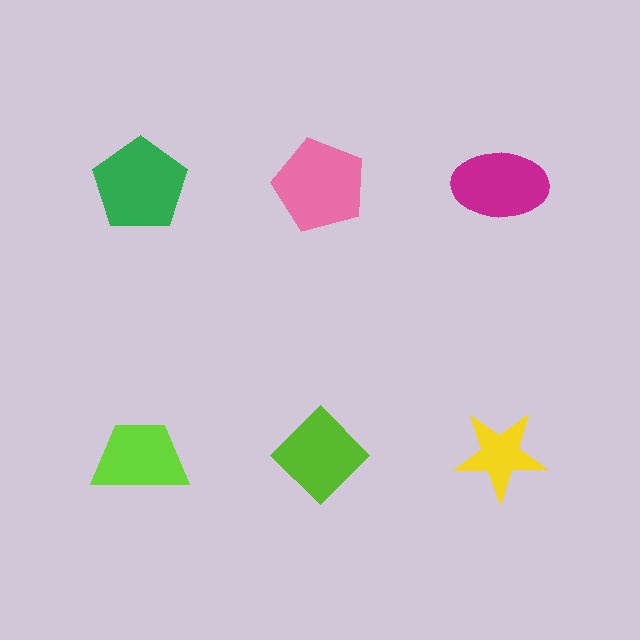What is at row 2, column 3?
A yellow star.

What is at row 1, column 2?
A pink pentagon.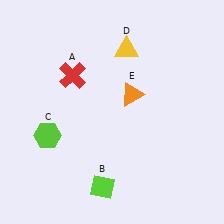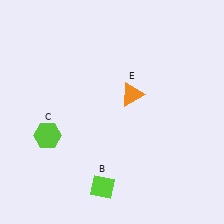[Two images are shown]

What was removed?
The yellow triangle (D), the red cross (A) were removed in Image 2.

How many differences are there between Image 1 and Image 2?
There are 2 differences between the two images.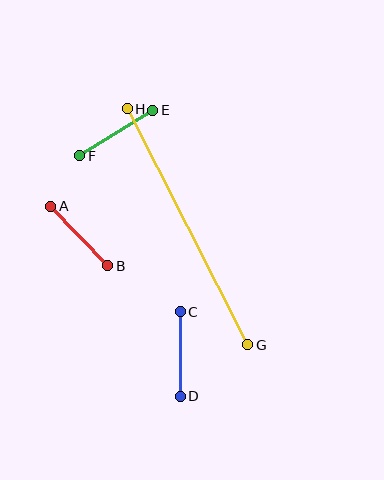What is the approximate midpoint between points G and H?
The midpoint is at approximately (188, 227) pixels.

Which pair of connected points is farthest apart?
Points G and H are farthest apart.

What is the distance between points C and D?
The distance is approximately 85 pixels.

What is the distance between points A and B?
The distance is approximately 82 pixels.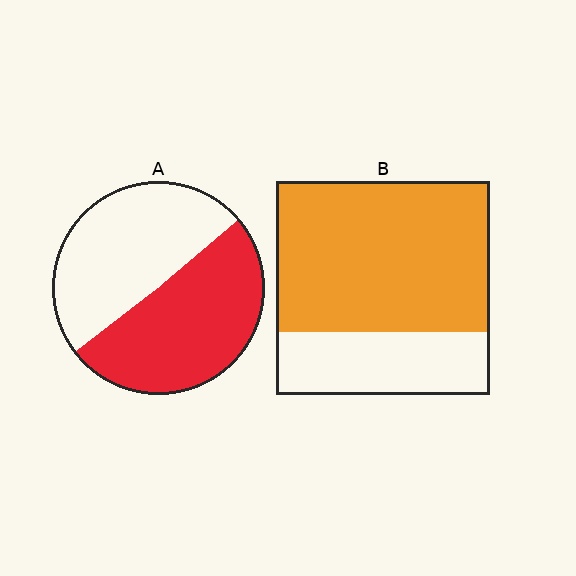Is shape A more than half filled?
Roughly half.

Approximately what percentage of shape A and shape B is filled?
A is approximately 50% and B is approximately 70%.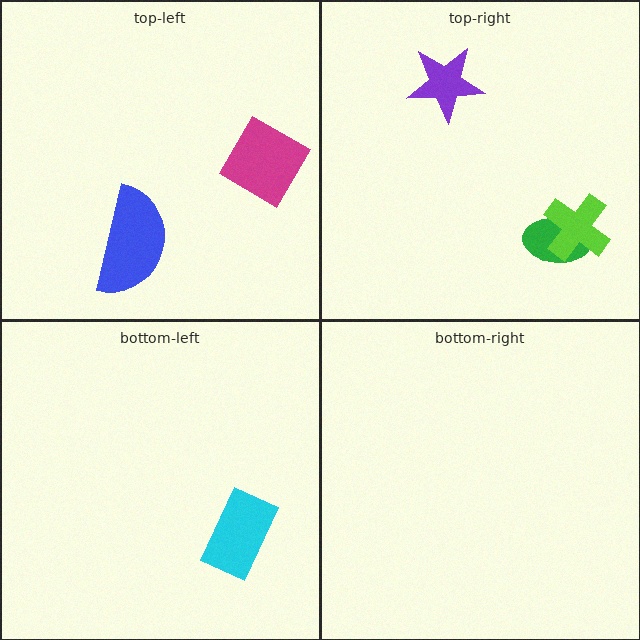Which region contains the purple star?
The top-right region.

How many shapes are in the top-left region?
2.